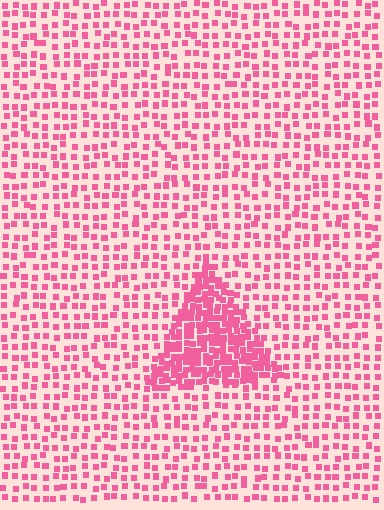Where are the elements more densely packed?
The elements are more densely packed inside the triangle boundary.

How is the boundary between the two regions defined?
The boundary is defined by a change in element density (approximately 2.5x ratio). All elements are the same color, size, and shape.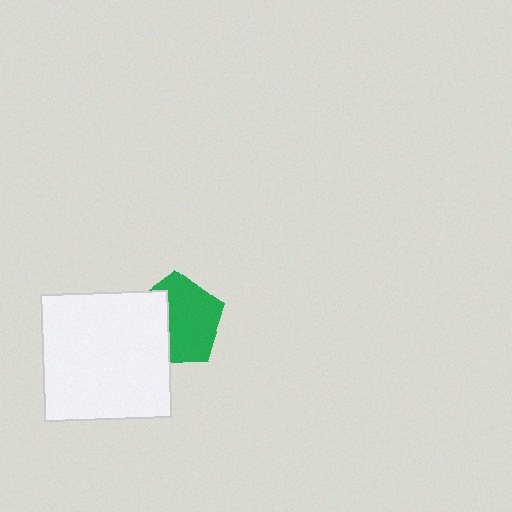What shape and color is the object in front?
The object in front is a white square.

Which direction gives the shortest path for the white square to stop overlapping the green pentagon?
Moving left gives the shortest separation.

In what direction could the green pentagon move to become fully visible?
The green pentagon could move right. That would shift it out from behind the white square entirely.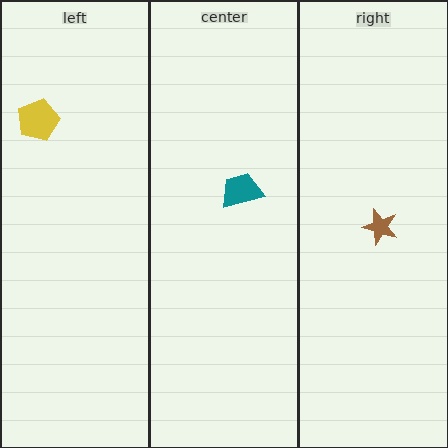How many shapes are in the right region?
1.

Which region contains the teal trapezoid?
The center region.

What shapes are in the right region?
The brown star.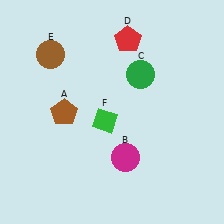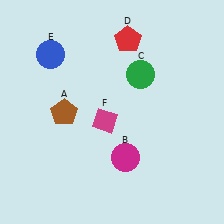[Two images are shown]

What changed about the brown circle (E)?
In Image 1, E is brown. In Image 2, it changed to blue.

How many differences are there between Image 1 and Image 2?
There are 2 differences between the two images.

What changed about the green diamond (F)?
In Image 1, F is green. In Image 2, it changed to magenta.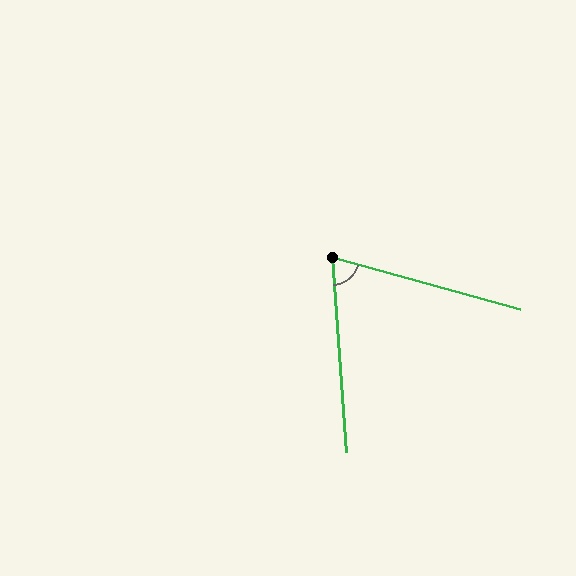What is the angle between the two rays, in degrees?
Approximately 70 degrees.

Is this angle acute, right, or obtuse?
It is acute.